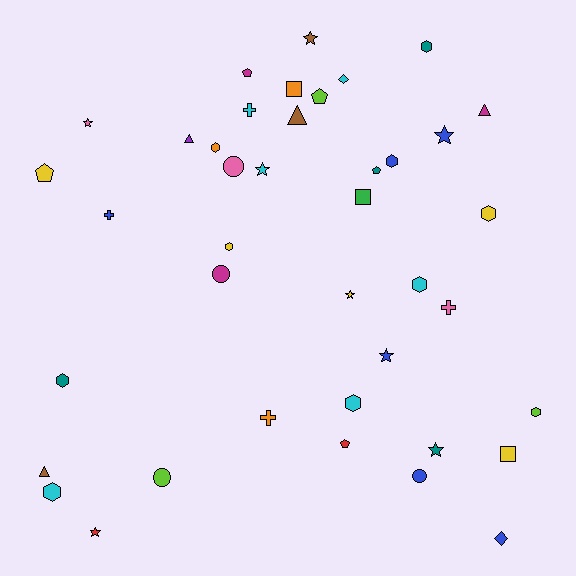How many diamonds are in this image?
There are 2 diamonds.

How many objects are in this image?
There are 40 objects.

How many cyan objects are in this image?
There are 6 cyan objects.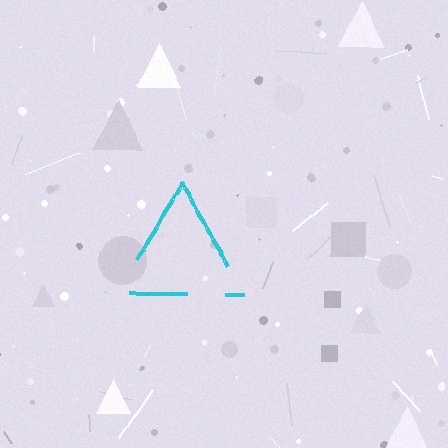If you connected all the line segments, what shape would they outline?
They would outline a triangle.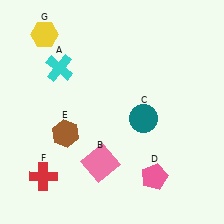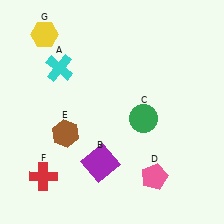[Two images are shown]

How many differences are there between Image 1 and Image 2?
There are 2 differences between the two images.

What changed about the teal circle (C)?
In Image 1, C is teal. In Image 2, it changed to green.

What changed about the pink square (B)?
In Image 1, B is pink. In Image 2, it changed to purple.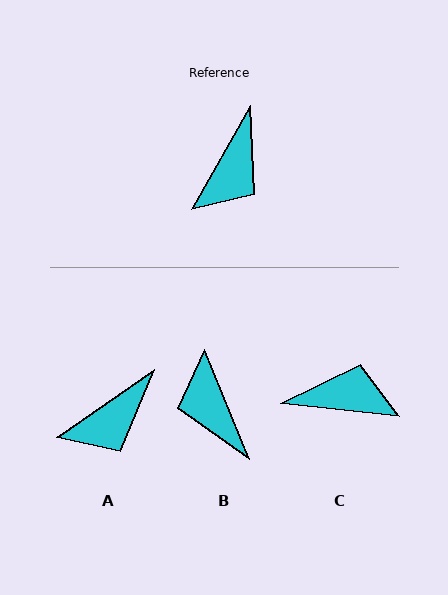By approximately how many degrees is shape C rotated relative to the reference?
Approximately 114 degrees counter-clockwise.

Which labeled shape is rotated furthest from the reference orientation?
B, about 128 degrees away.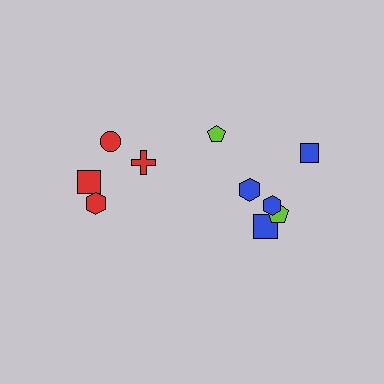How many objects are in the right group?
There are 6 objects.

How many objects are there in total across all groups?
There are 10 objects.